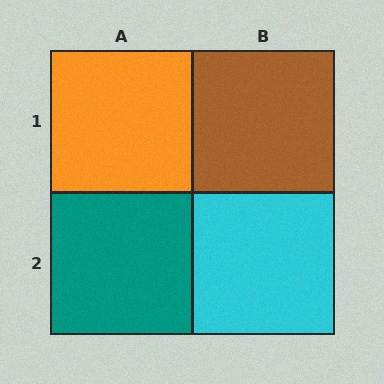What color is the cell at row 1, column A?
Orange.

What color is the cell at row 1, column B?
Brown.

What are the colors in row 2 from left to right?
Teal, cyan.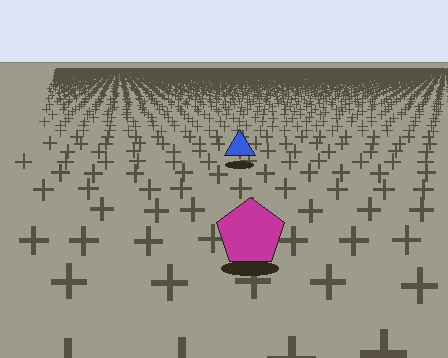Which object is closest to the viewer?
The magenta pentagon is closest. The texture marks near it are larger and more spread out.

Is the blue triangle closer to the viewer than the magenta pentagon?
No. The magenta pentagon is closer — you can tell from the texture gradient: the ground texture is coarser near it.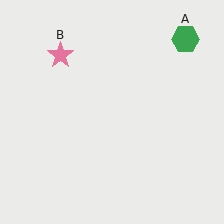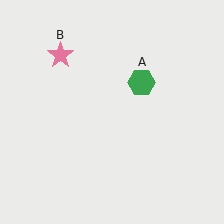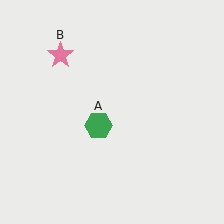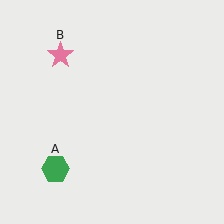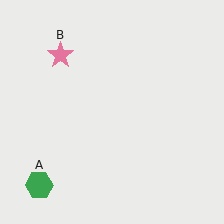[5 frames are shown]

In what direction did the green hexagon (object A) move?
The green hexagon (object A) moved down and to the left.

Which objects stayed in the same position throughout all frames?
Pink star (object B) remained stationary.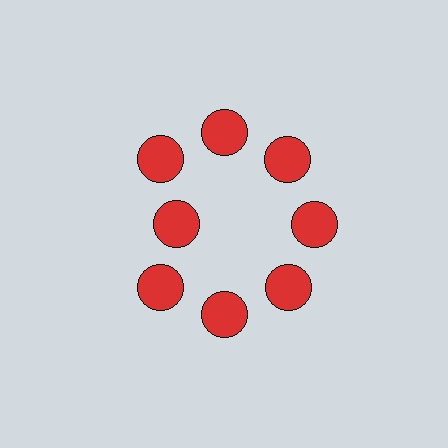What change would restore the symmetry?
The symmetry would be restored by moving it outward, back onto the ring so that all 8 circles sit at equal angles and equal distance from the center.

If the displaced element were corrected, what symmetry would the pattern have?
It would have 8-fold rotational symmetry — the pattern would map onto itself every 45 degrees.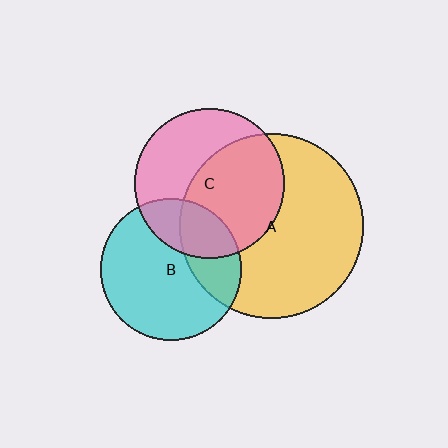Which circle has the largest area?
Circle A (yellow).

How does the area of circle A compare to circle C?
Approximately 1.5 times.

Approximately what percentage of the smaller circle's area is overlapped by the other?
Approximately 25%.